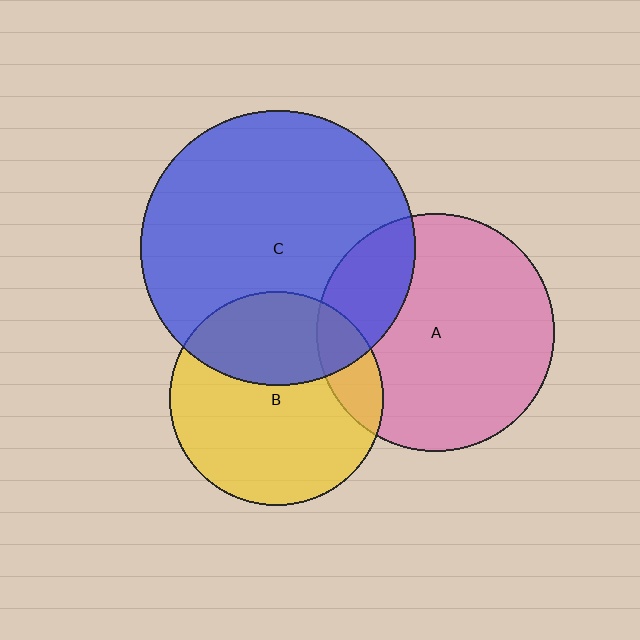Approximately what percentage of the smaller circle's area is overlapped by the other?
Approximately 20%.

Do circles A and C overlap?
Yes.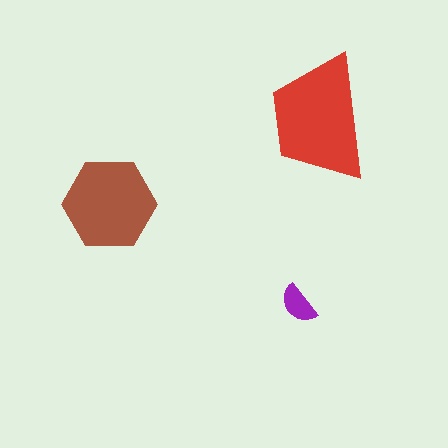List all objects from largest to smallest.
The red trapezoid, the brown hexagon, the purple semicircle.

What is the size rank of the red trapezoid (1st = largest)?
1st.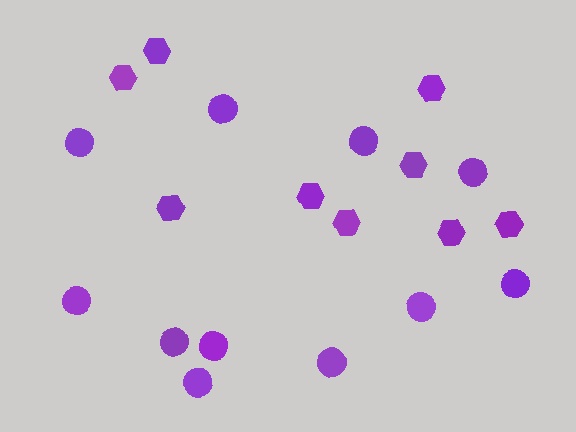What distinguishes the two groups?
There are 2 groups: one group of hexagons (9) and one group of circles (11).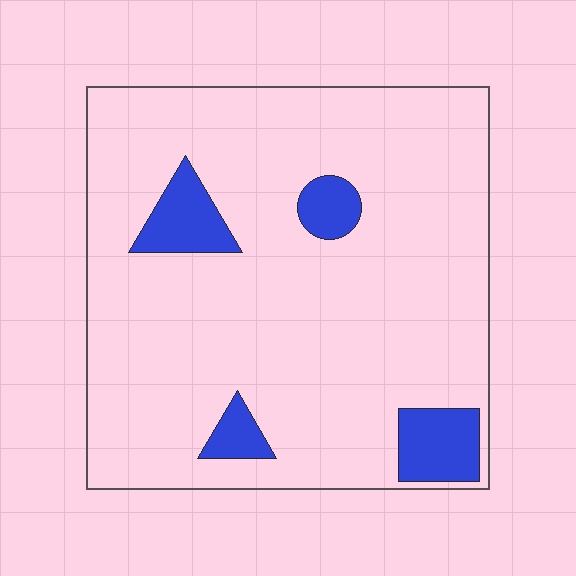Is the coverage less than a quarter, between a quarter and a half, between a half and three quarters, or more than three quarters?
Less than a quarter.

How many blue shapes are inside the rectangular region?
4.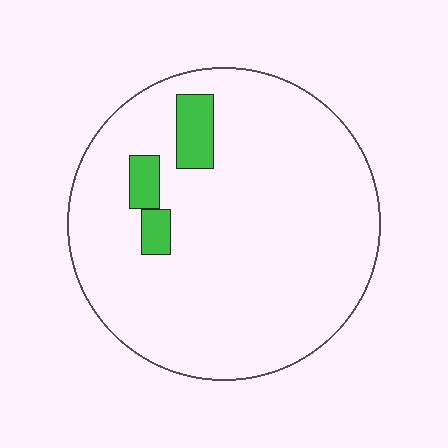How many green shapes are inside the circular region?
3.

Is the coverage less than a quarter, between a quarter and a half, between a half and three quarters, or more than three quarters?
Less than a quarter.